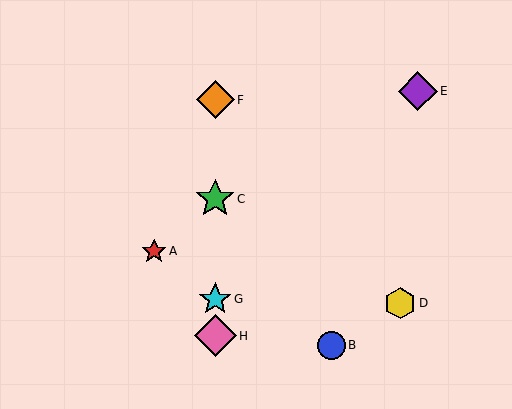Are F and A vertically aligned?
No, F is at x≈215 and A is at x≈154.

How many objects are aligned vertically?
4 objects (C, F, G, H) are aligned vertically.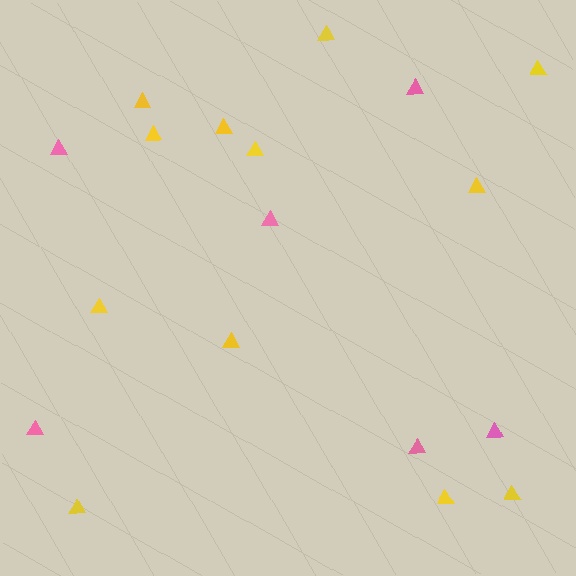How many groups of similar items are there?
There are 2 groups: one group of pink triangles (6) and one group of yellow triangles (12).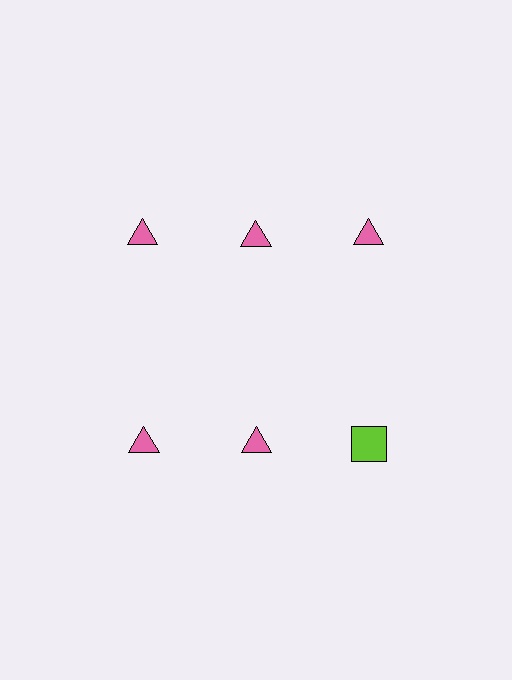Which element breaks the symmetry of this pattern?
The lime square in the second row, center column breaks the symmetry. All other shapes are pink triangles.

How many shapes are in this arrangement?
There are 6 shapes arranged in a grid pattern.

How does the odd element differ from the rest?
It differs in both color (lime instead of pink) and shape (square instead of triangle).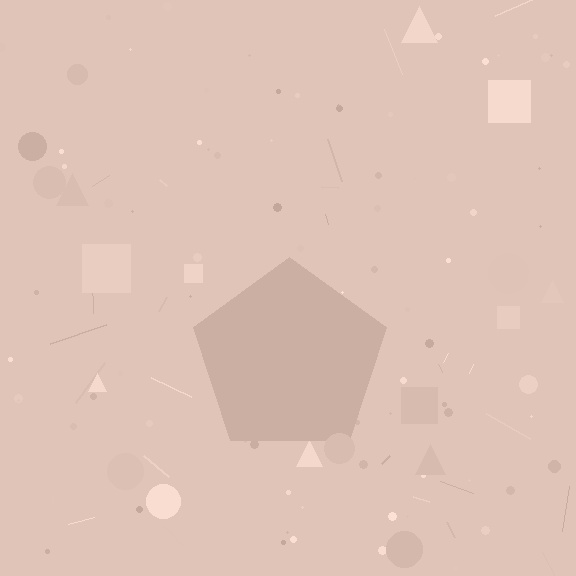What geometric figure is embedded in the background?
A pentagon is embedded in the background.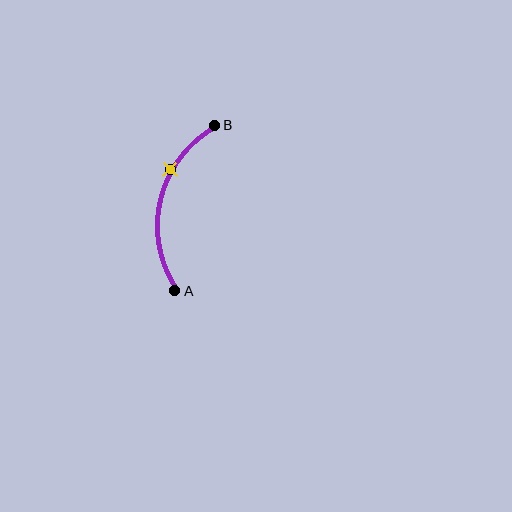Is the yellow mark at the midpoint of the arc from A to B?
No. The yellow mark lies on the arc but is closer to endpoint B. The arc midpoint would be at the point on the curve equidistant along the arc from both A and B.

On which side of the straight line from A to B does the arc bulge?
The arc bulges to the left of the straight line connecting A and B.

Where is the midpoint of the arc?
The arc midpoint is the point on the curve farthest from the straight line joining A and B. It sits to the left of that line.